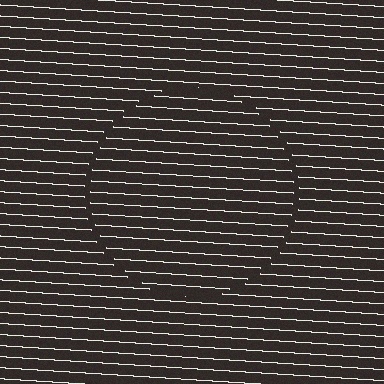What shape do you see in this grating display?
An illusory circle. The interior of the shape contains the same grating, shifted by half a period — the contour is defined by the phase discontinuity where line-ends from the inner and outer gratings abut.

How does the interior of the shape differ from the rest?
The interior of the shape contains the same grating, shifted by half a period — the contour is defined by the phase discontinuity where line-ends from the inner and outer gratings abut.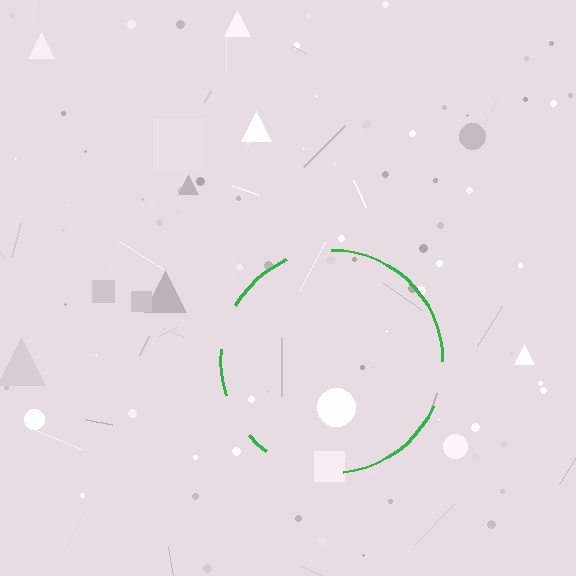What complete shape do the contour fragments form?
The contour fragments form a circle.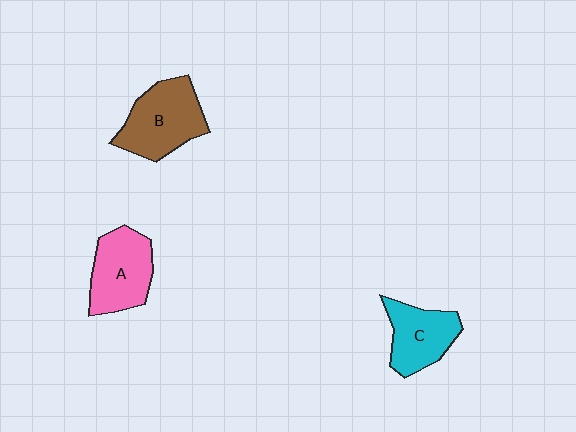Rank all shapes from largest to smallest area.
From largest to smallest: B (brown), A (pink), C (cyan).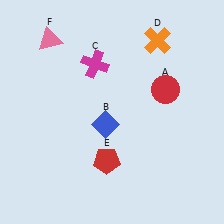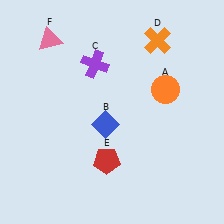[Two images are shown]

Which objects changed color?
A changed from red to orange. C changed from magenta to purple.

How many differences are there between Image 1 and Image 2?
There are 2 differences between the two images.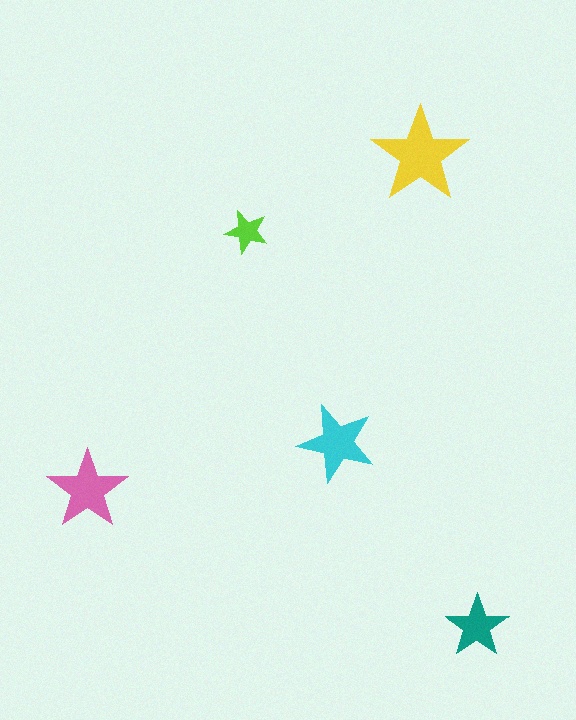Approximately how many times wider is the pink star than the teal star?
About 1.5 times wider.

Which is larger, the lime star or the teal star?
The teal one.